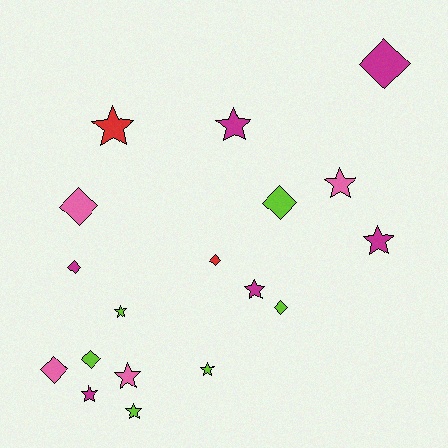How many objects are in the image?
There are 18 objects.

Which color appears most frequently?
Lime, with 6 objects.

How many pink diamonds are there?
There are 2 pink diamonds.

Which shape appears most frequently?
Star, with 10 objects.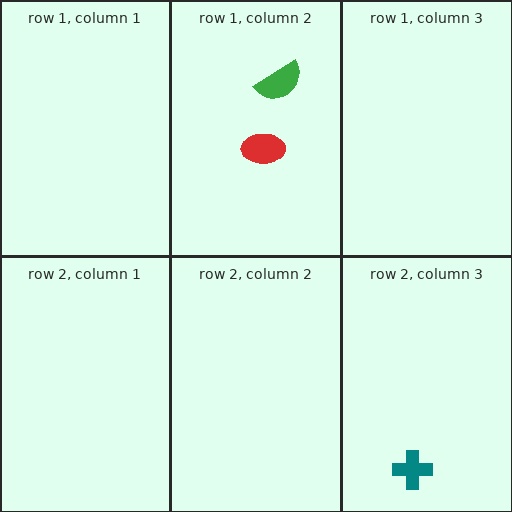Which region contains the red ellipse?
The row 1, column 2 region.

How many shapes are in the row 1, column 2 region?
2.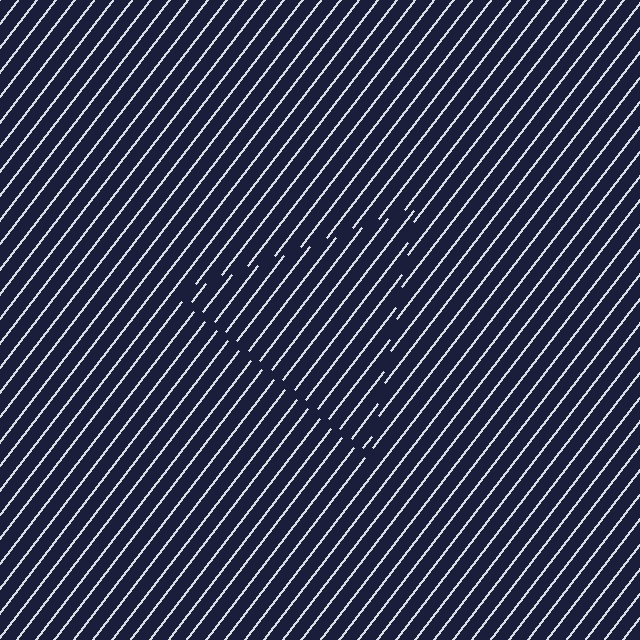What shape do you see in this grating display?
An illusory triangle. The interior of the shape contains the same grating, shifted by half a period — the contour is defined by the phase discontinuity where line-ends from the inner and outer gratings abut.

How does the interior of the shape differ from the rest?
The interior of the shape contains the same grating, shifted by half a period — the contour is defined by the phase discontinuity where line-ends from the inner and outer gratings abut.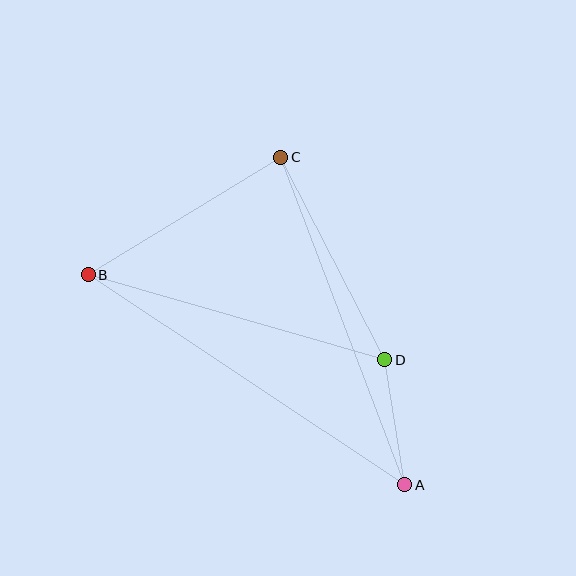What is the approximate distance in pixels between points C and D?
The distance between C and D is approximately 228 pixels.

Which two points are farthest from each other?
Points A and B are farthest from each other.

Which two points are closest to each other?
Points A and D are closest to each other.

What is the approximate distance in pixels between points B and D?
The distance between B and D is approximately 309 pixels.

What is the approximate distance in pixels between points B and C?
The distance between B and C is approximately 226 pixels.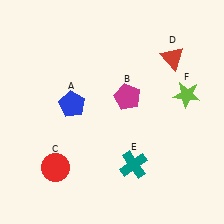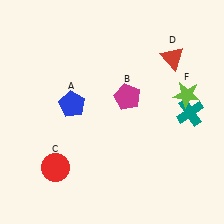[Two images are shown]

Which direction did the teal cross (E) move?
The teal cross (E) moved right.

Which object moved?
The teal cross (E) moved right.